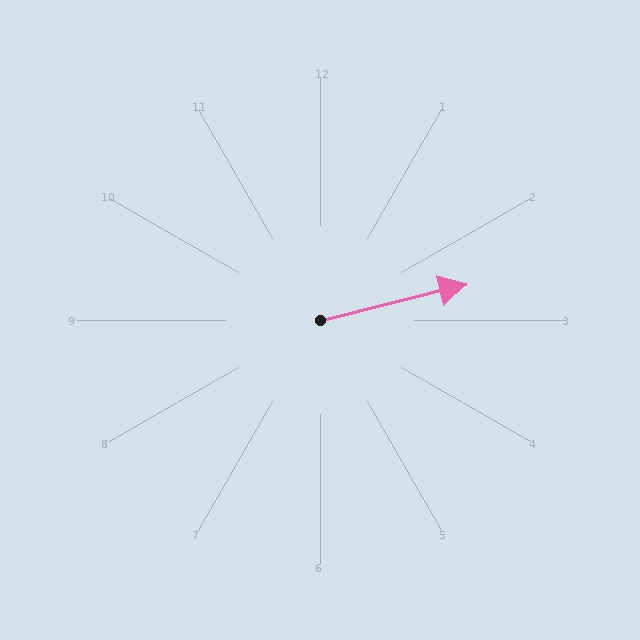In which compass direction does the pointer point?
East.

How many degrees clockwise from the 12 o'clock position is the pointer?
Approximately 76 degrees.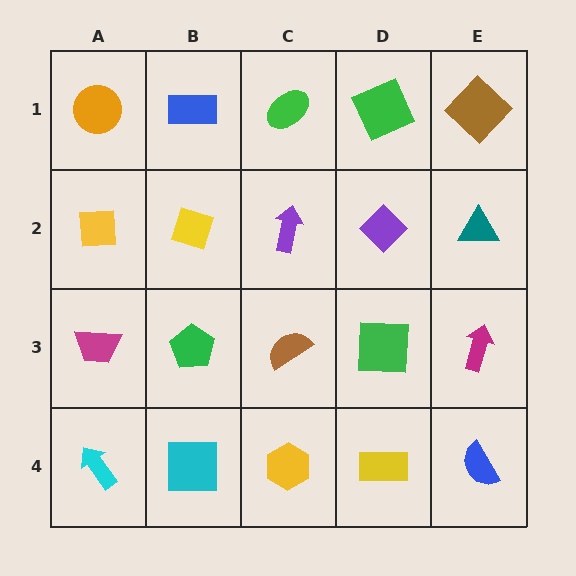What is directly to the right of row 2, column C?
A purple diamond.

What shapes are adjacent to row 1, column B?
A yellow diamond (row 2, column B), an orange circle (row 1, column A), a green ellipse (row 1, column C).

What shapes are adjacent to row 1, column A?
A yellow square (row 2, column A), a blue rectangle (row 1, column B).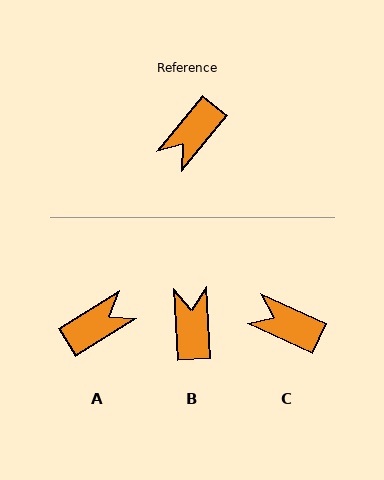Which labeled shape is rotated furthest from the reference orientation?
A, about 160 degrees away.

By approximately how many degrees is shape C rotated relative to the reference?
Approximately 76 degrees clockwise.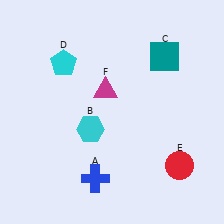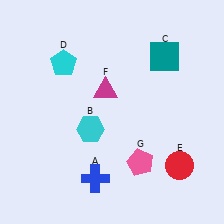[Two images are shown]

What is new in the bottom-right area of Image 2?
A pink pentagon (G) was added in the bottom-right area of Image 2.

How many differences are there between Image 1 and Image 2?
There is 1 difference between the two images.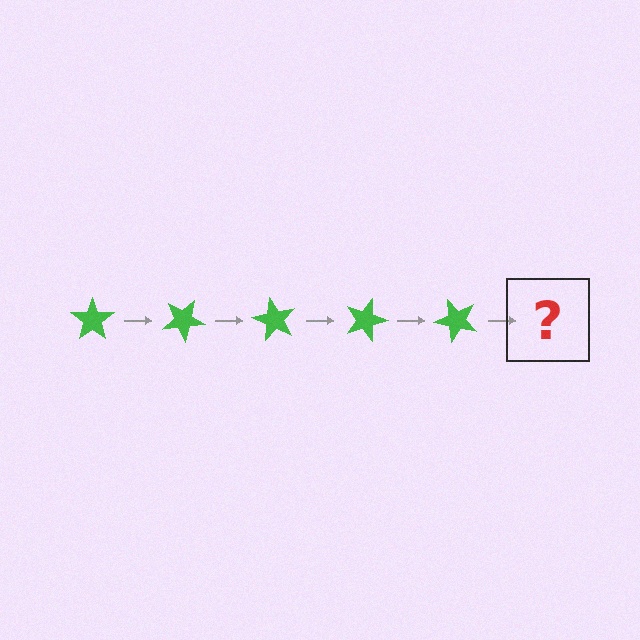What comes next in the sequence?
The next element should be a green star rotated 150 degrees.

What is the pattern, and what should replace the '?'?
The pattern is that the star rotates 30 degrees each step. The '?' should be a green star rotated 150 degrees.